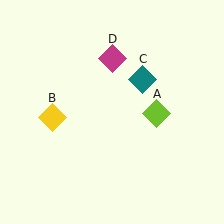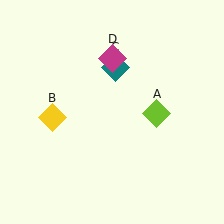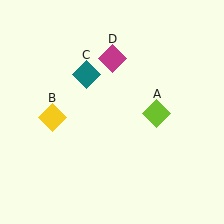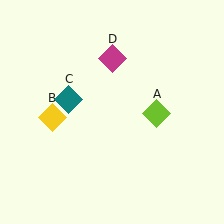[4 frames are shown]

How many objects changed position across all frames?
1 object changed position: teal diamond (object C).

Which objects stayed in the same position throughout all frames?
Lime diamond (object A) and yellow diamond (object B) and magenta diamond (object D) remained stationary.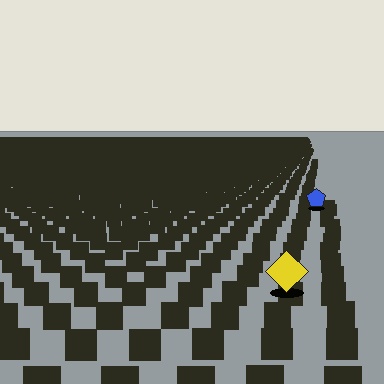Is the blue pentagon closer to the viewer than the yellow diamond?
No. The yellow diamond is closer — you can tell from the texture gradient: the ground texture is coarser near it.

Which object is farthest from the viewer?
The blue pentagon is farthest from the viewer. It appears smaller and the ground texture around it is denser.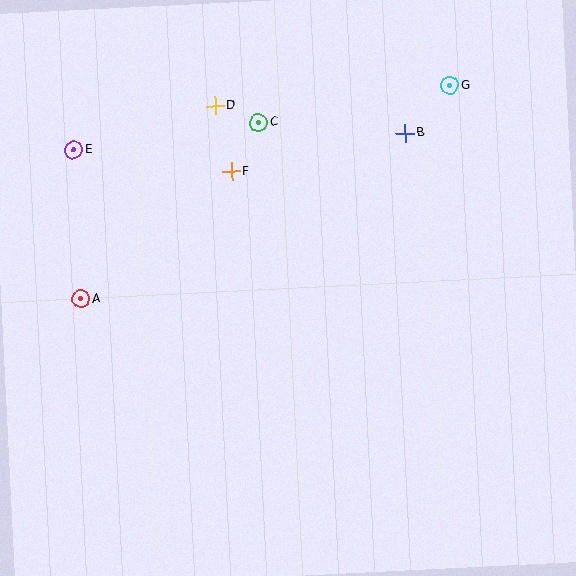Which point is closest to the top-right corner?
Point G is closest to the top-right corner.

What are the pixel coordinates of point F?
Point F is at (231, 171).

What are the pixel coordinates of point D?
Point D is at (215, 106).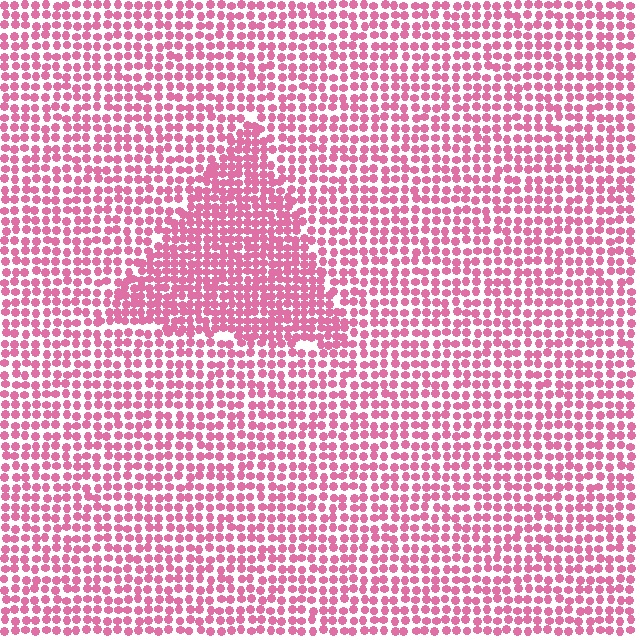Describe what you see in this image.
The image contains small pink elements arranged at two different densities. A triangle-shaped region is visible where the elements are more densely packed than the surrounding area.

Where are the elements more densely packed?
The elements are more densely packed inside the triangle boundary.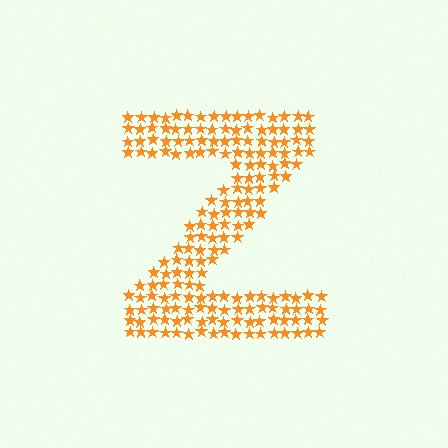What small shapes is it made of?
It is made of small stars.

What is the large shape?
The large shape is the letter Z.